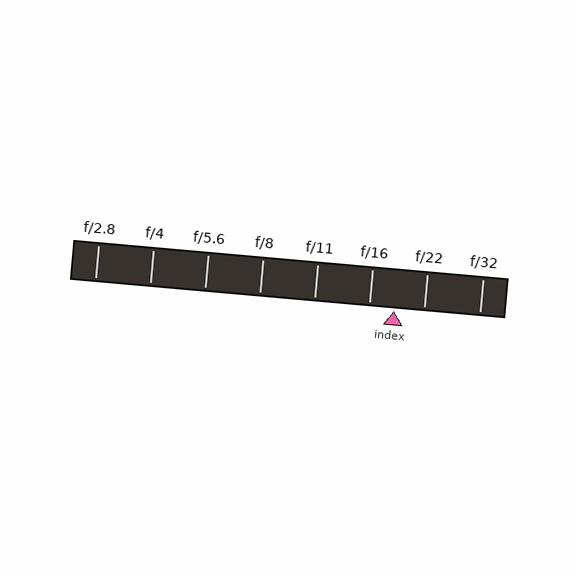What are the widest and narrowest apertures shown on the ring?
The widest aperture shown is f/2.8 and the narrowest is f/32.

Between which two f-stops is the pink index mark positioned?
The index mark is between f/16 and f/22.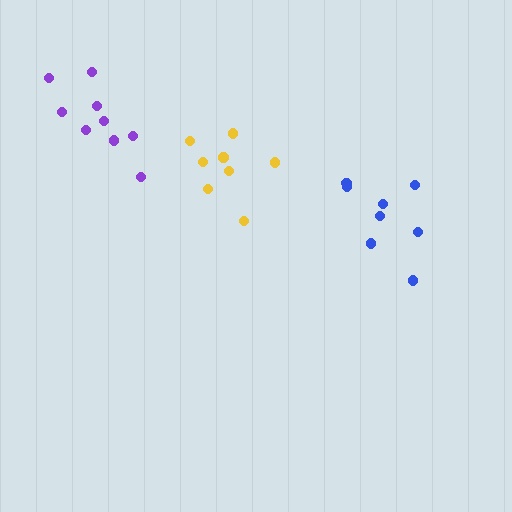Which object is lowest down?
The blue cluster is bottommost.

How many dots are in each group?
Group 1: 8 dots, Group 2: 8 dots, Group 3: 9 dots (25 total).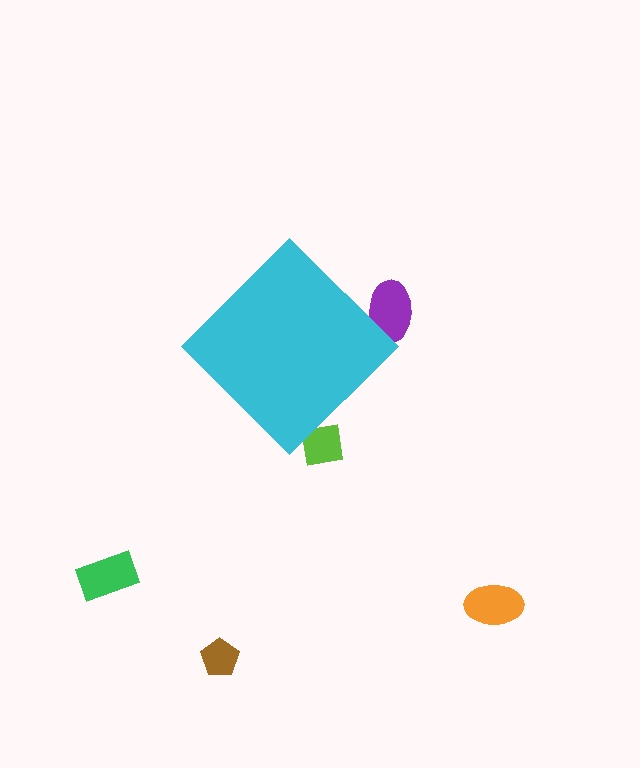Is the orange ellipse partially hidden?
No, the orange ellipse is fully visible.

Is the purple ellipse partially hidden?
Yes, the purple ellipse is partially hidden behind the cyan diamond.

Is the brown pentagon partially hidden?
No, the brown pentagon is fully visible.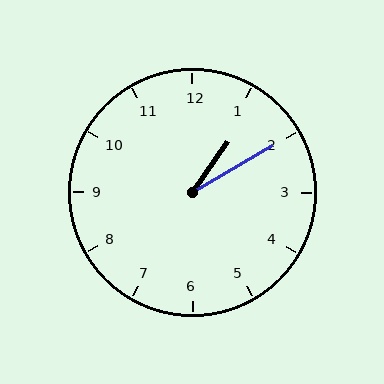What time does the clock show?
1:10.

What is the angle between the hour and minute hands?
Approximately 25 degrees.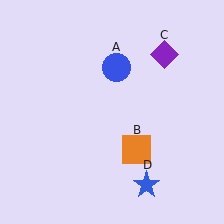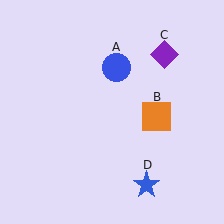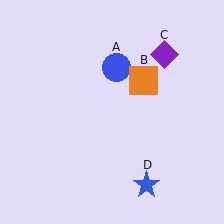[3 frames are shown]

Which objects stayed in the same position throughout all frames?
Blue circle (object A) and purple diamond (object C) and blue star (object D) remained stationary.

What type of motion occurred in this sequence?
The orange square (object B) rotated counterclockwise around the center of the scene.